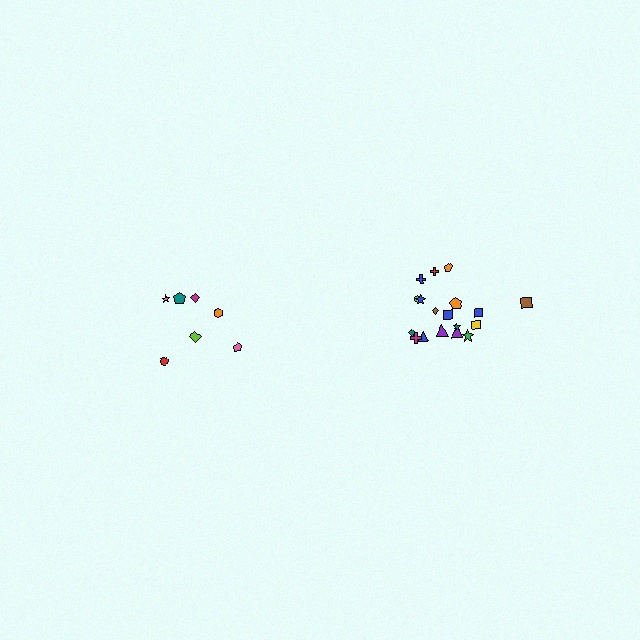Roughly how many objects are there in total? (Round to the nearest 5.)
Roughly 25 objects in total.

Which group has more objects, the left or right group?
The right group.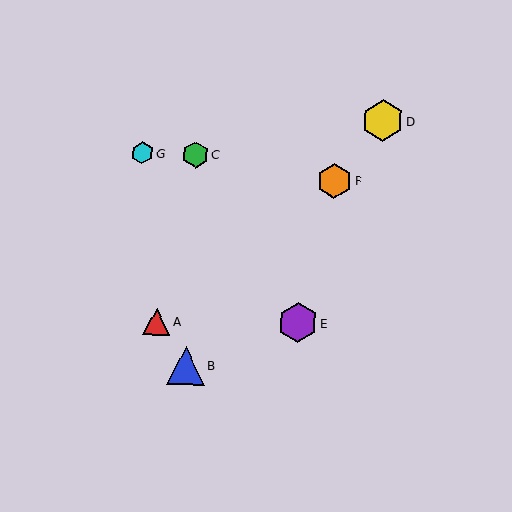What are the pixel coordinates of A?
Object A is at (157, 322).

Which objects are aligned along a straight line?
Objects B, D, F are aligned along a straight line.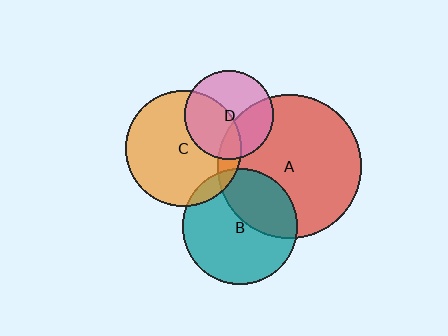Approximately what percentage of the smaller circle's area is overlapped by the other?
Approximately 45%.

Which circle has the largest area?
Circle A (red).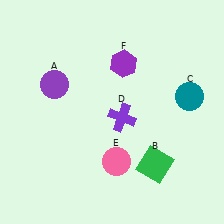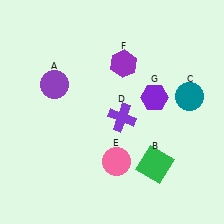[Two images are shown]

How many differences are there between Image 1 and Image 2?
There is 1 difference between the two images.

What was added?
A purple hexagon (G) was added in Image 2.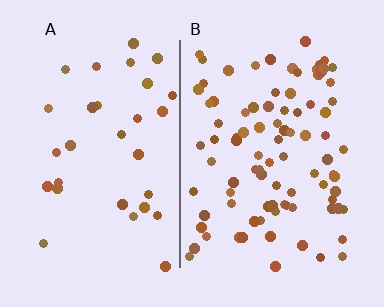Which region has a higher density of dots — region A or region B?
B (the right).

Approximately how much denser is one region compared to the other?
Approximately 2.9× — region B over region A.